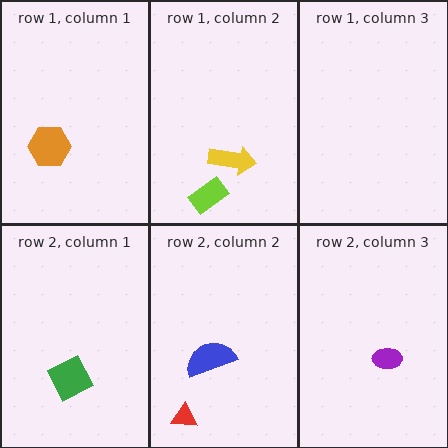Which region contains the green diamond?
The row 2, column 1 region.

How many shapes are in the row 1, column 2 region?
2.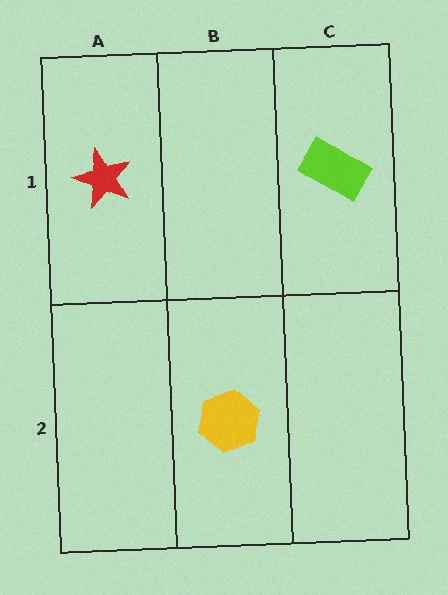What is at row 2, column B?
A yellow hexagon.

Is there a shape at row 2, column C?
No, that cell is empty.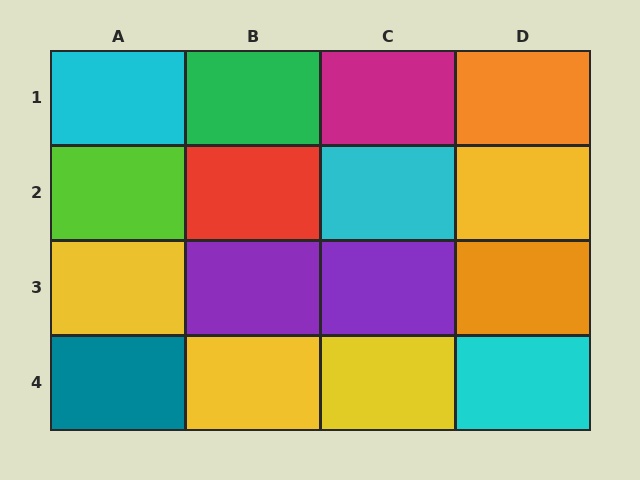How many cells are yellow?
4 cells are yellow.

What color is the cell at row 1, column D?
Orange.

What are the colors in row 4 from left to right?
Teal, yellow, yellow, cyan.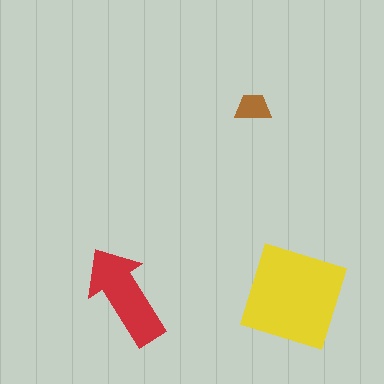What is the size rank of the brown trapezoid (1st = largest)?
3rd.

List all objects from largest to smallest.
The yellow square, the red arrow, the brown trapezoid.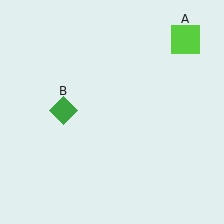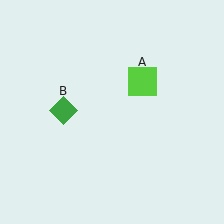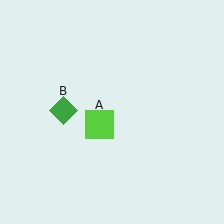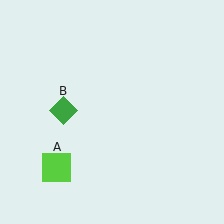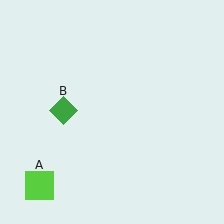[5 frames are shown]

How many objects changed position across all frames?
1 object changed position: lime square (object A).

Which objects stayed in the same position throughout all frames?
Green diamond (object B) remained stationary.